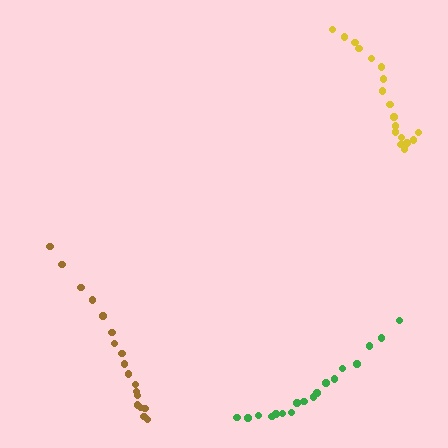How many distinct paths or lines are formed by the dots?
There are 3 distinct paths.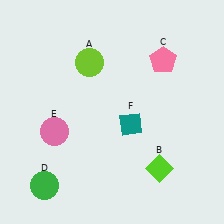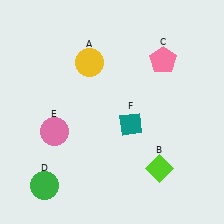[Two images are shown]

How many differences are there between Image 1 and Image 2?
There is 1 difference between the two images.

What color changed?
The circle (A) changed from lime in Image 1 to yellow in Image 2.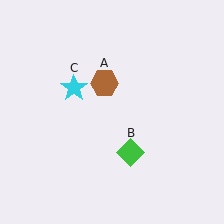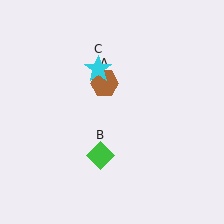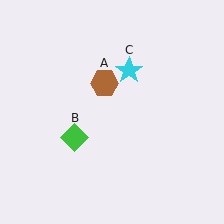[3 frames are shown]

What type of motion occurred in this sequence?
The green diamond (object B), cyan star (object C) rotated clockwise around the center of the scene.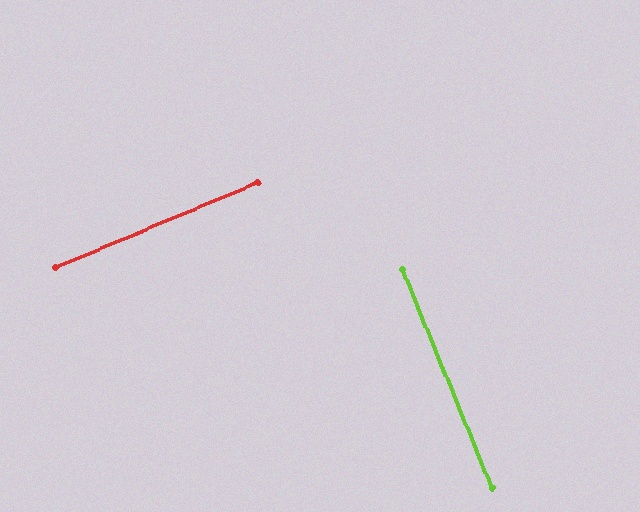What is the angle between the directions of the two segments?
Approximately 90 degrees.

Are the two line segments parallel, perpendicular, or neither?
Perpendicular — they meet at approximately 90°.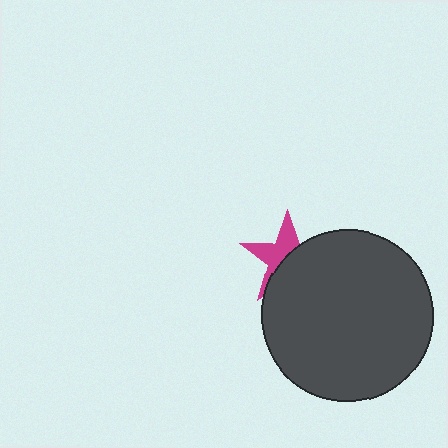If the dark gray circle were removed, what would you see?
You would see the complete magenta star.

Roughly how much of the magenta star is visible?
A small part of it is visible (roughly 44%).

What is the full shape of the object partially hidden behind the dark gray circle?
The partially hidden object is a magenta star.